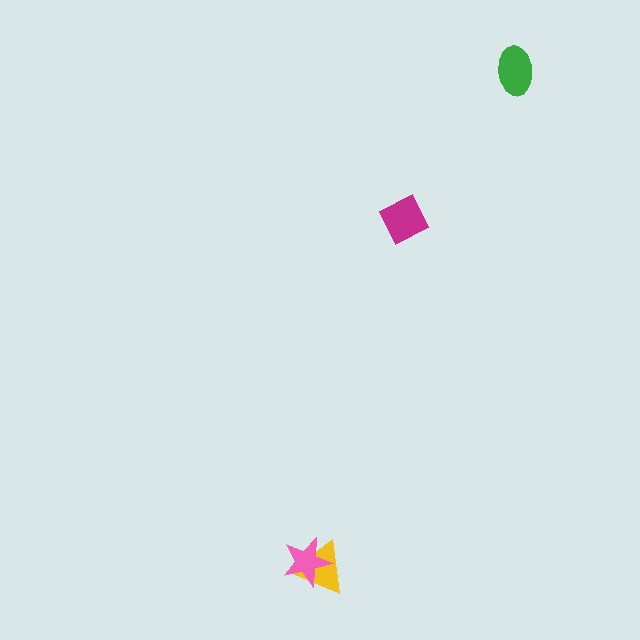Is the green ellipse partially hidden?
No, no other shape covers it.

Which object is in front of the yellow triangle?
The pink star is in front of the yellow triangle.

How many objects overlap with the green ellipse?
0 objects overlap with the green ellipse.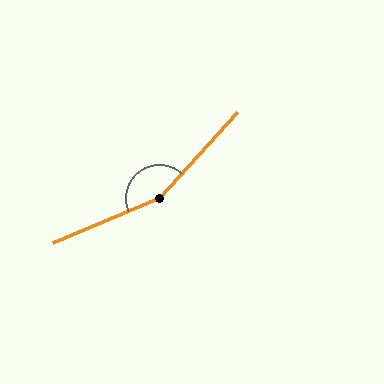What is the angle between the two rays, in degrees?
Approximately 155 degrees.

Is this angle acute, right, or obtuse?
It is obtuse.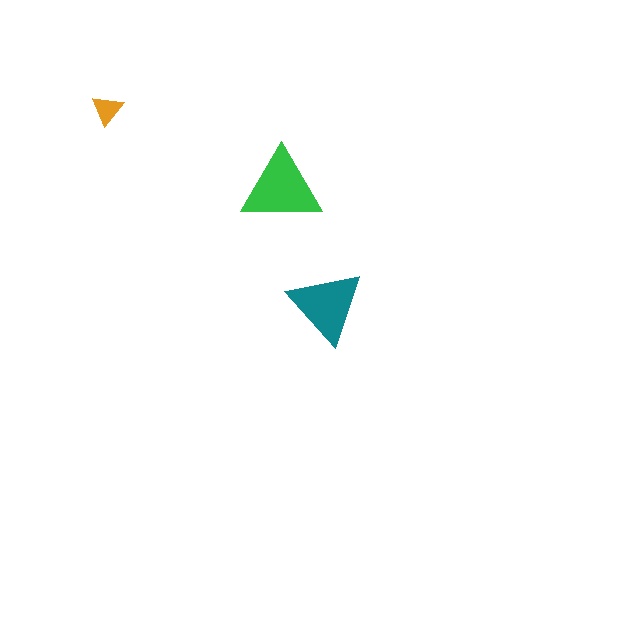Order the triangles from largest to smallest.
the green one, the teal one, the orange one.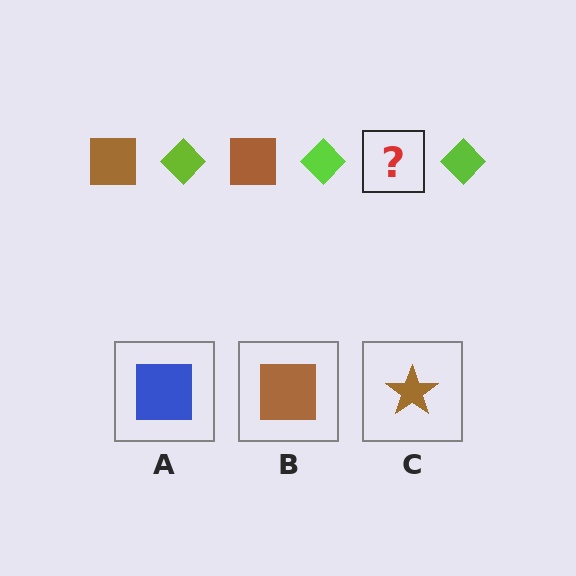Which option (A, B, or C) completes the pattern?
B.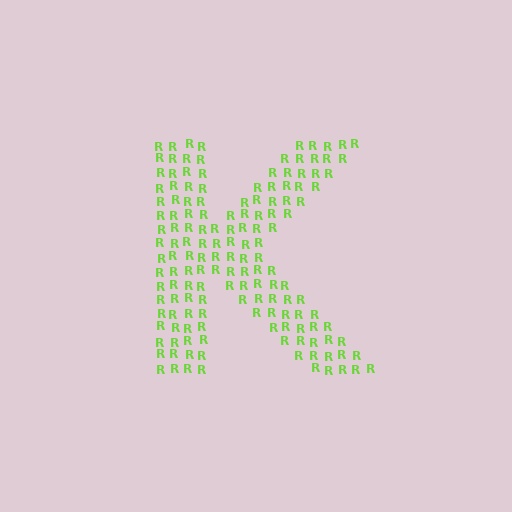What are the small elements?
The small elements are letter R's.